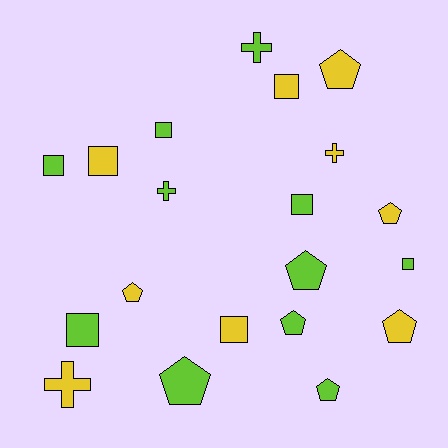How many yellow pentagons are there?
There are 4 yellow pentagons.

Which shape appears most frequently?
Square, with 8 objects.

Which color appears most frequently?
Lime, with 11 objects.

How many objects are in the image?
There are 20 objects.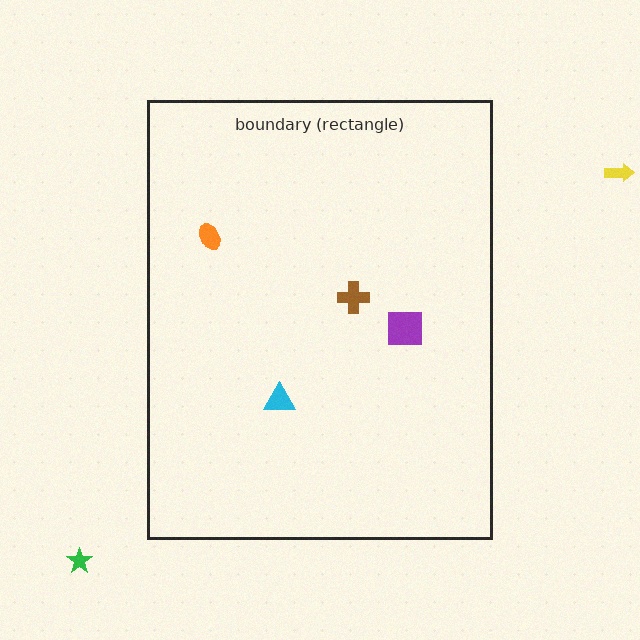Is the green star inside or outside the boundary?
Outside.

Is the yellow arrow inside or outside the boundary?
Outside.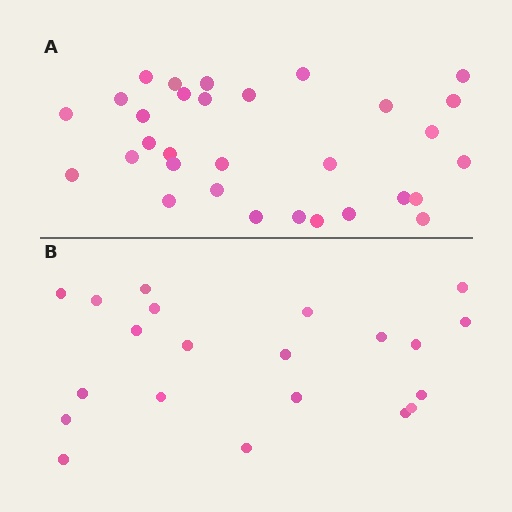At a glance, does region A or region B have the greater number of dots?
Region A (the top region) has more dots.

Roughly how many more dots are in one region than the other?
Region A has roughly 10 or so more dots than region B.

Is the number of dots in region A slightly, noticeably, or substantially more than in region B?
Region A has substantially more. The ratio is roughly 1.5 to 1.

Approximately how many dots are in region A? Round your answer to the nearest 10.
About 30 dots. (The exact count is 31, which rounds to 30.)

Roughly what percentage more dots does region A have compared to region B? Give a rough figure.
About 50% more.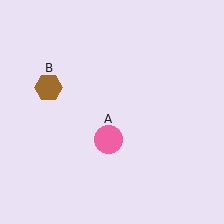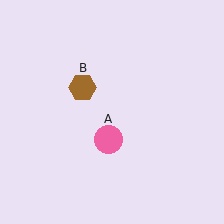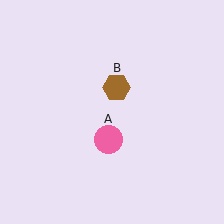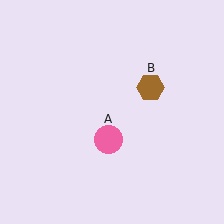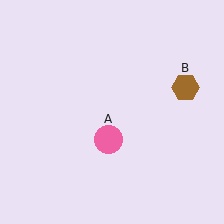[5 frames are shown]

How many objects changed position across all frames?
1 object changed position: brown hexagon (object B).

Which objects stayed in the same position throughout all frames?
Pink circle (object A) remained stationary.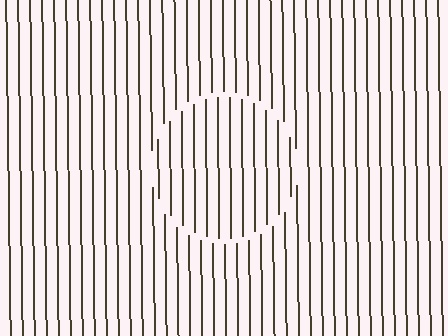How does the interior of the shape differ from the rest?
The interior of the shape contains the same grating, shifted by half a period — the contour is defined by the phase discontinuity where line-ends from the inner and outer gratings abut.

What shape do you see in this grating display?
An illusory circle. The interior of the shape contains the same grating, shifted by half a period — the contour is defined by the phase discontinuity where line-ends from the inner and outer gratings abut.